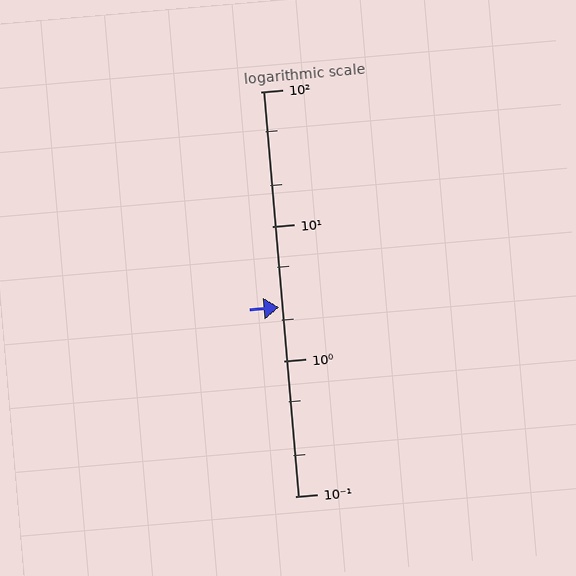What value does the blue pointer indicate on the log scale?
The pointer indicates approximately 2.5.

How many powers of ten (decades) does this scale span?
The scale spans 3 decades, from 0.1 to 100.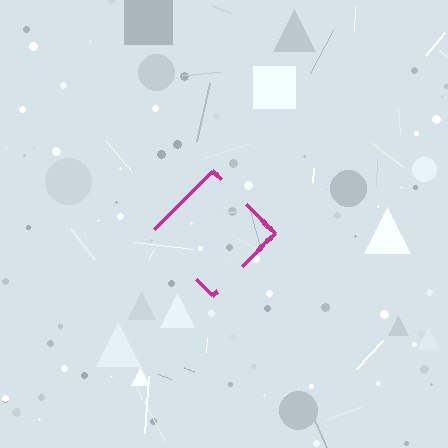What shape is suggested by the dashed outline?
The dashed outline suggests a diamond.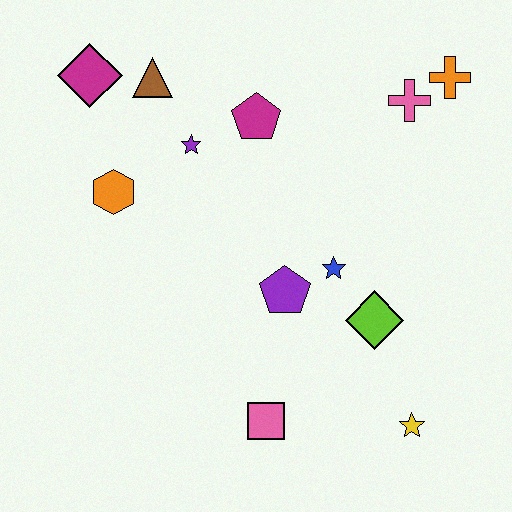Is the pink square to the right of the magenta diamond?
Yes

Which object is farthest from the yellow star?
The magenta diamond is farthest from the yellow star.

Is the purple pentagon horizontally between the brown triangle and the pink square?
No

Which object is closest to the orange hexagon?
The purple star is closest to the orange hexagon.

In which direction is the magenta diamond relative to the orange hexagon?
The magenta diamond is above the orange hexagon.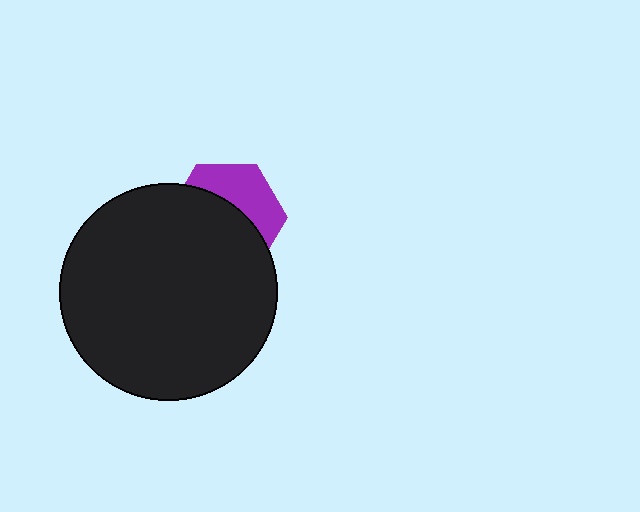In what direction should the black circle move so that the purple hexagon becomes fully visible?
The black circle should move down. That is the shortest direction to clear the overlap and leave the purple hexagon fully visible.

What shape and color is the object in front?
The object in front is a black circle.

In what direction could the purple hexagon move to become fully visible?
The purple hexagon could move up. That would shift it out from behind the black circle entirely.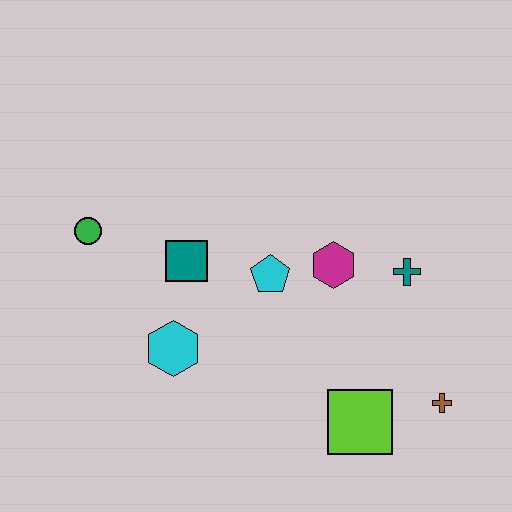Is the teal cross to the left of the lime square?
No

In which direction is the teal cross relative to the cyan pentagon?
The teal cross is to the right of the cyan pentagon.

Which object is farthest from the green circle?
The brown cross is farthest from the green circle.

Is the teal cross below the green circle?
Yes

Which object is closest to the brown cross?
The lime square is closest to the brown cross.